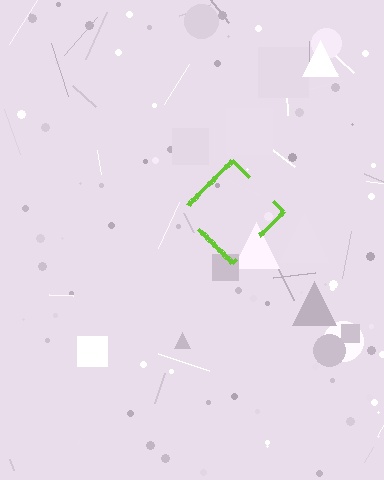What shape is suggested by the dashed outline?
The dashed outline suggests a diamond.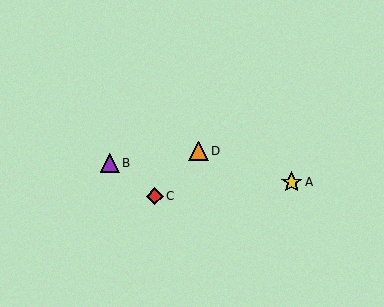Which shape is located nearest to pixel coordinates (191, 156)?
The orange triangle (labeled D) at (198, 151) is nearest to that location.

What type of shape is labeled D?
Shape D is an orange triangle.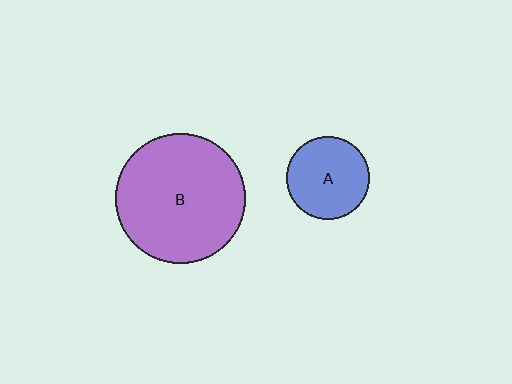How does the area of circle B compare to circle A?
Approximately 2.4 times.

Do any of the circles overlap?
No, none of the circles overlap.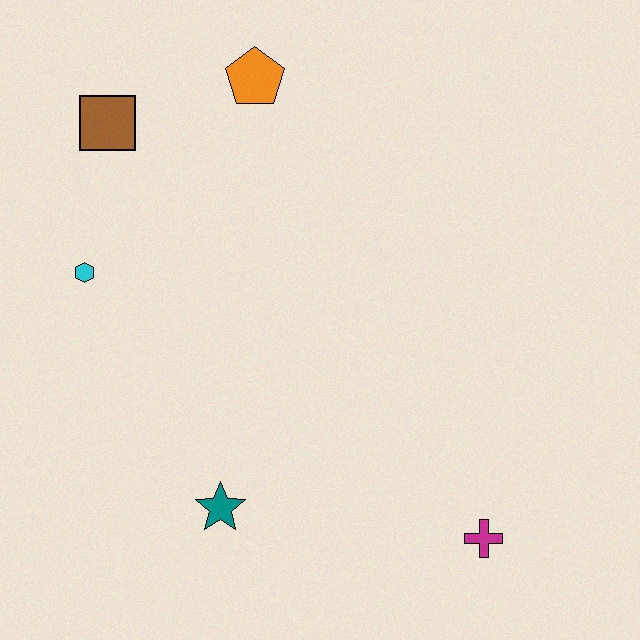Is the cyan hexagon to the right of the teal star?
No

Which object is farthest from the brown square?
The magenta cross is farthest from the brown square.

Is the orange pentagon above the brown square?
Yes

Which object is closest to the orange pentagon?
The brown square is closest to the orange pentagon.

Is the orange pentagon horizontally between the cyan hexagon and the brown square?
No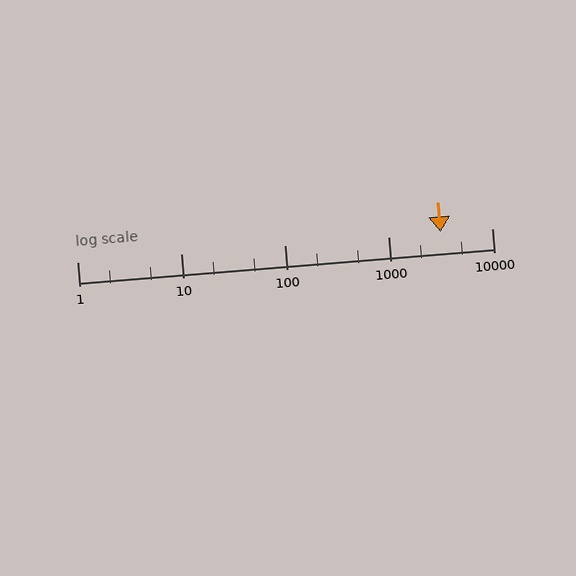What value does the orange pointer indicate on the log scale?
The pointer indicates approximately 3200.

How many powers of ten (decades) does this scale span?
The scale spans 4 decades, from 1 to 10000.